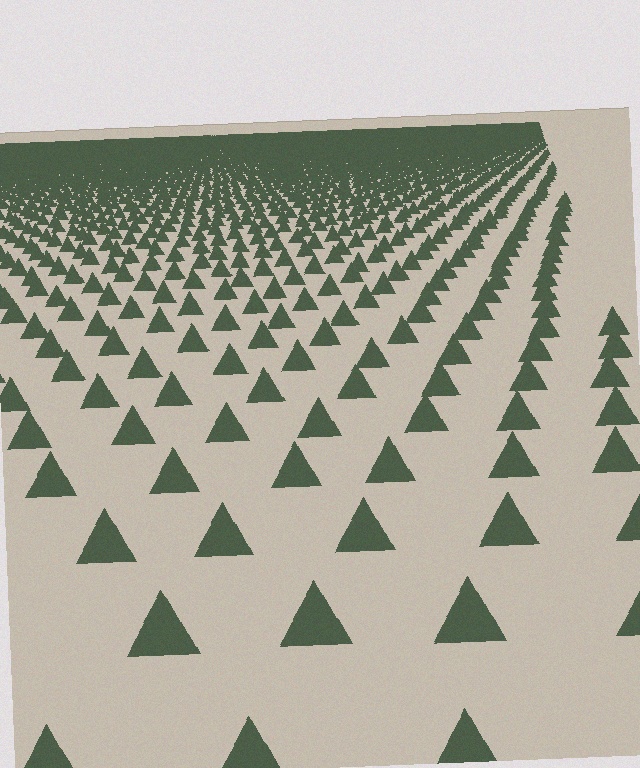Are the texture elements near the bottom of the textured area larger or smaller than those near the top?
Larger. Near the bottom, elements are closer to the viewer and appear at a bigger on-screen size.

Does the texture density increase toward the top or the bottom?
Density increases toward the top.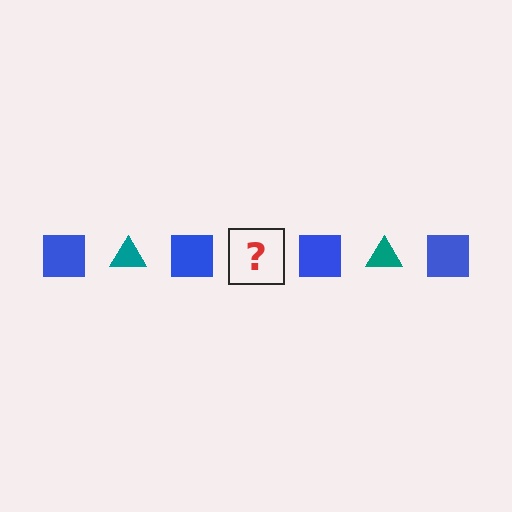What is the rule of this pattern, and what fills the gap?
The rule is that the pattern alternates between blue square and teal triangle. The gap should be filled with a teal triangle.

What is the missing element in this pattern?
The missing element is a teal triangle.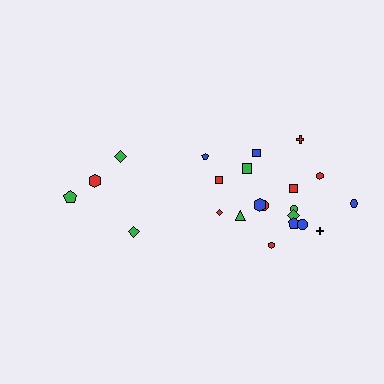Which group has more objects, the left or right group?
The right group.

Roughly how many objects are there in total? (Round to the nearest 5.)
Roughly 20 objects in total.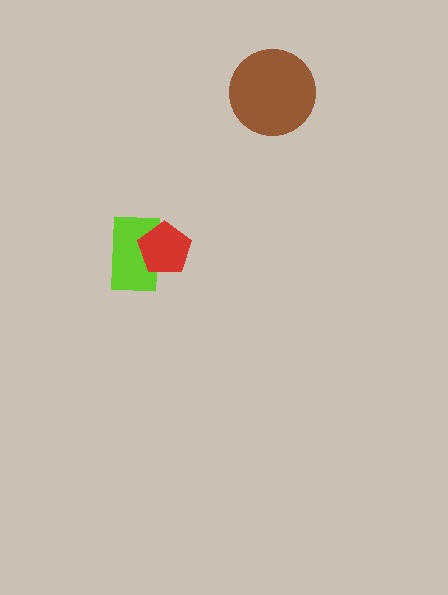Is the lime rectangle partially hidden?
Yes, it is partially covered by another shape.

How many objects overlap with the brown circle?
0 objects overlap with the brown circle.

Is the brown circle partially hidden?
No, no other shape covers it.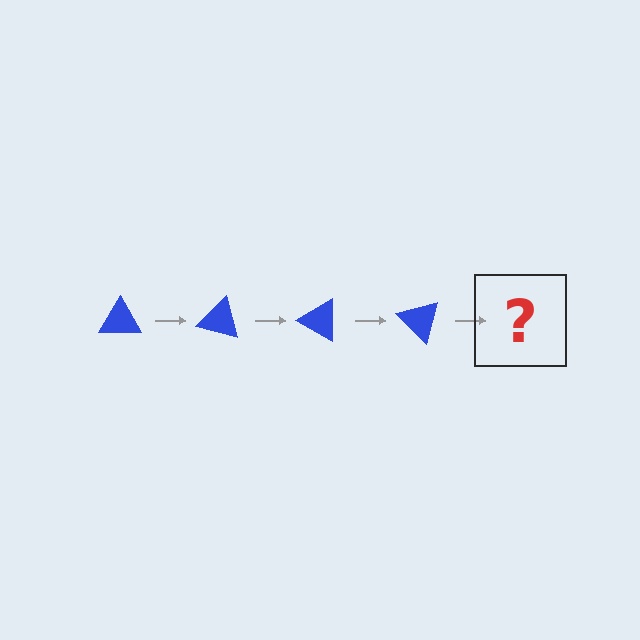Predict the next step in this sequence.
The next step is a blue triangle rotated 60 degrees.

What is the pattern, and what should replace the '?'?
The pattern is that the triangle rotates 15 degrees each step. The '?' should be a blue triangle rotated 60 degrees.